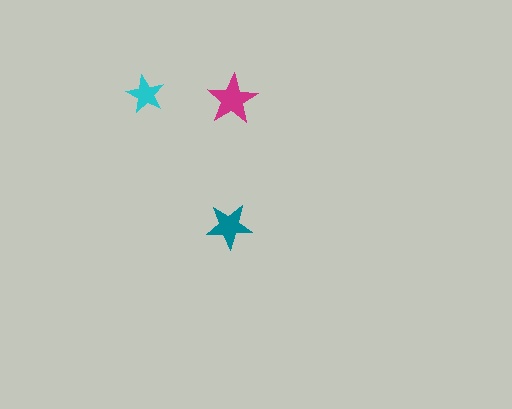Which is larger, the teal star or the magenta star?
The magenta one.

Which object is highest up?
The cyan star is topmost.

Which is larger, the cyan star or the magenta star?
The magenta one.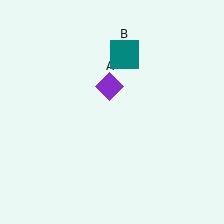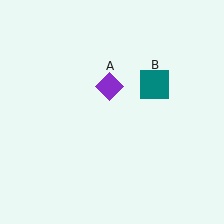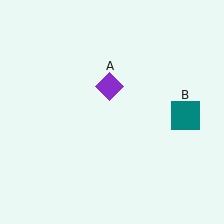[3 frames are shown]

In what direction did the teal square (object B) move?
The teal square (object B) moved down and to the right.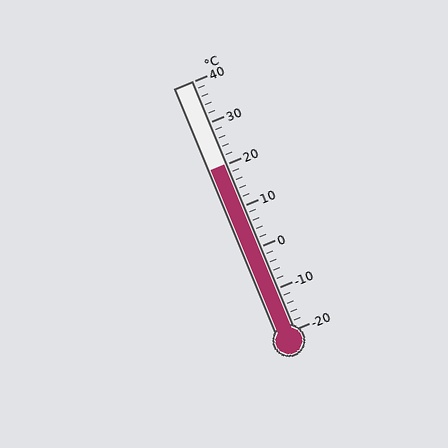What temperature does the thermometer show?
The thermometer shows approximately 20°C.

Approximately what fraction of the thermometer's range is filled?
The thermometer is filled to approximately 65% of its range.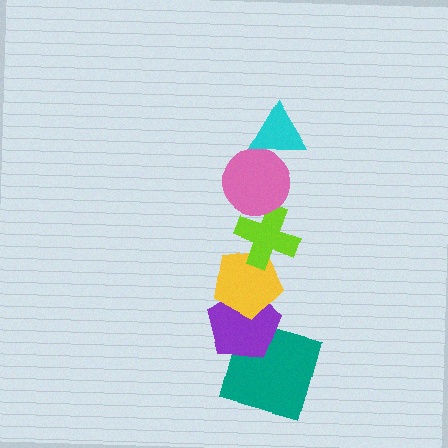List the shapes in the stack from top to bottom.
From top to bottom: the cyan triangle, the pink circle, the lime cross, the yellow pentagon, the purple pentagon, the teal square.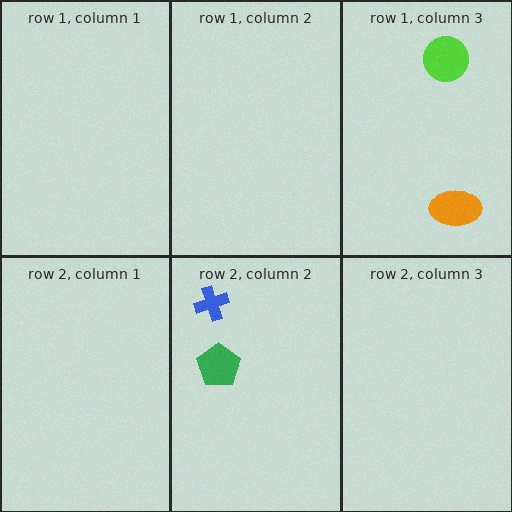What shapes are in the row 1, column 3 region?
The orange ellipse, the lime circle.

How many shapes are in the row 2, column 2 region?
2.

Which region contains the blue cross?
The row 2, column 2 region.